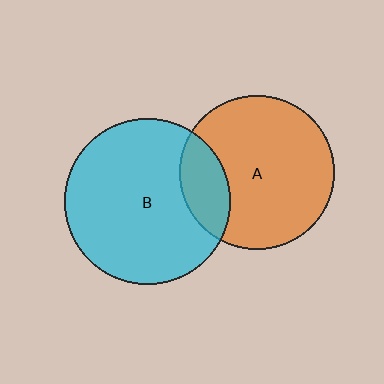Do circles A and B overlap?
Yes.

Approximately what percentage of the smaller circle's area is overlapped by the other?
Approximately 20%.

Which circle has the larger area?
Circle B (cyan).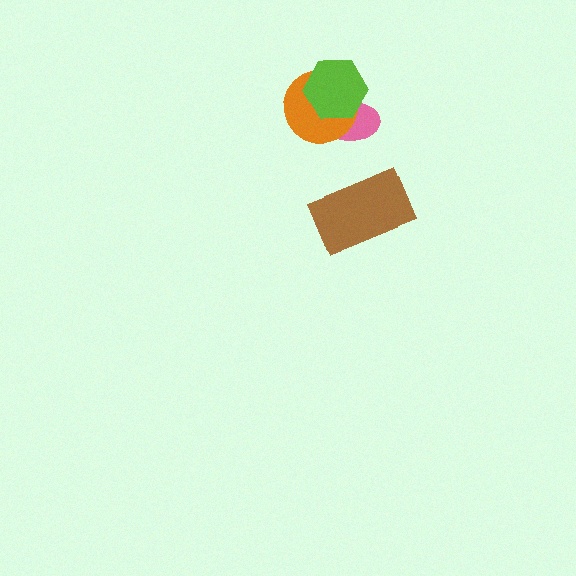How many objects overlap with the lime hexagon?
2 objects overlap with the lime hexagon.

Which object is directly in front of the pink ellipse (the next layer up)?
The orange circle is directly in front of the pink ellipse.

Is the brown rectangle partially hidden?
No, no other shape covers it.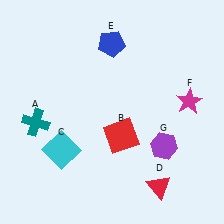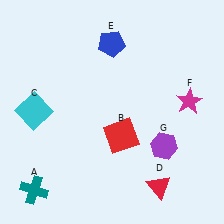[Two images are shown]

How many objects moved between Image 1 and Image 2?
2 objects moved between the two images.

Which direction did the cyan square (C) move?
The cyan square (C) moved up.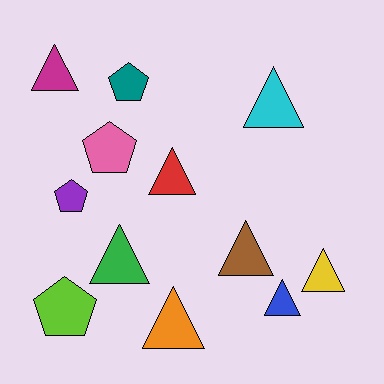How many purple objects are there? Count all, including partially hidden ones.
There is 1 purple object.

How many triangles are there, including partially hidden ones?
There are 8 triangles.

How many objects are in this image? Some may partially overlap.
There are 12 objects.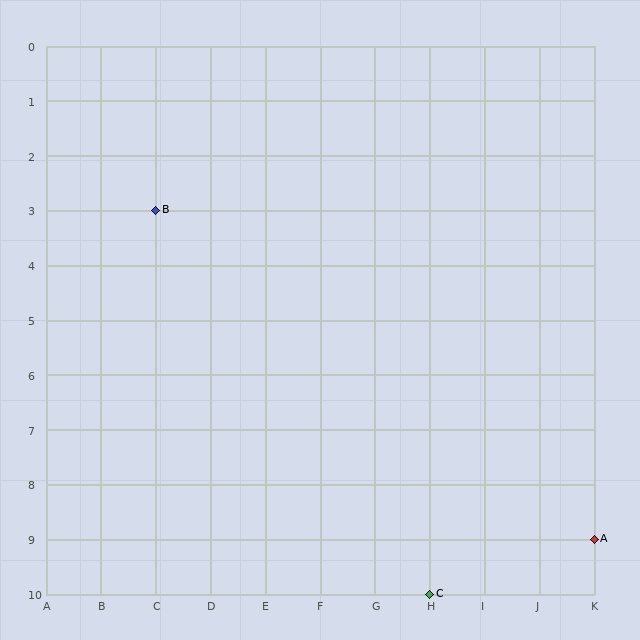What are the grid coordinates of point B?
Point B is at grid coordinates (C, 3).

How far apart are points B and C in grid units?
Points B and C are 5 columns and 7 rows apart (about 8.6 grid units diagonally).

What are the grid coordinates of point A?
Point A is at grid coordinates (K, 9).